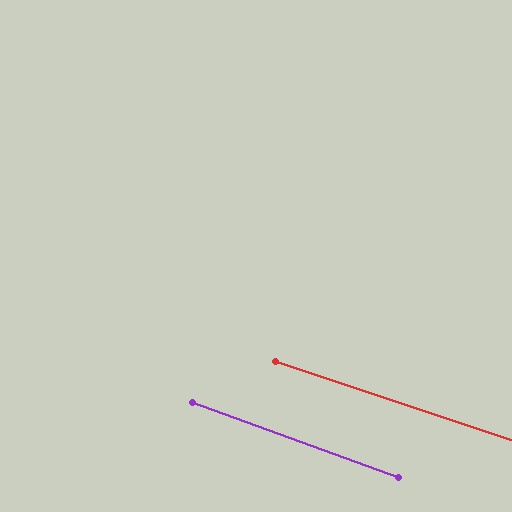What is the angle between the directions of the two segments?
Approximately 2 degrees.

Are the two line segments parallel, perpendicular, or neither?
Parallel — their directions differ by only 1.6°.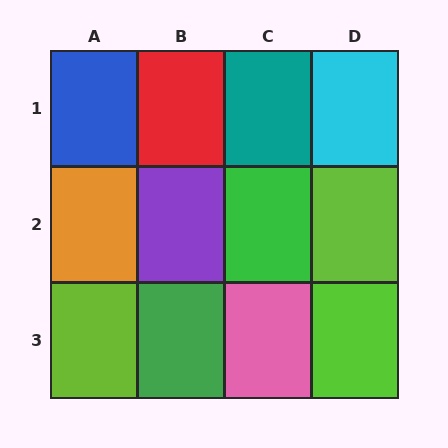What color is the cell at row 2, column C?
Green.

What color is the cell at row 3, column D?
Lime.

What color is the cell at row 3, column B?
Green.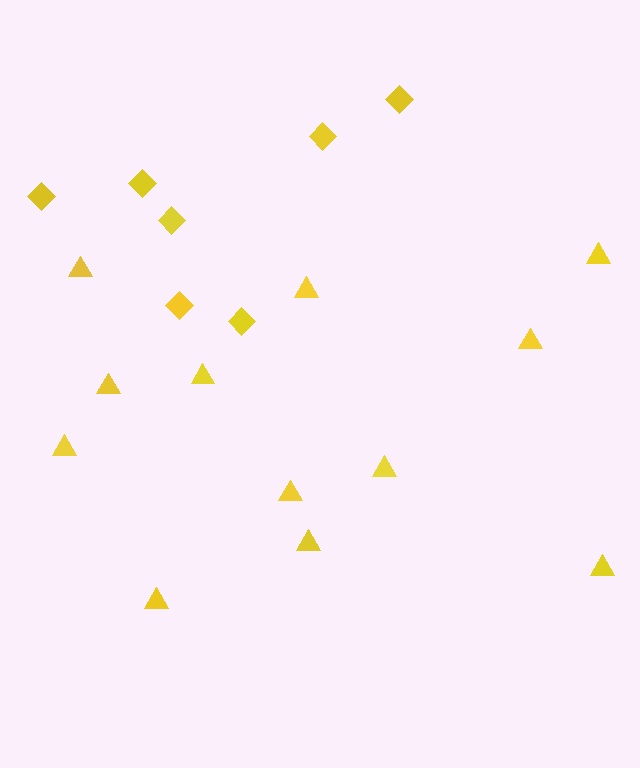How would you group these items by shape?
There are 2 groups: one group of triangles (12) and one group of diamonds (7).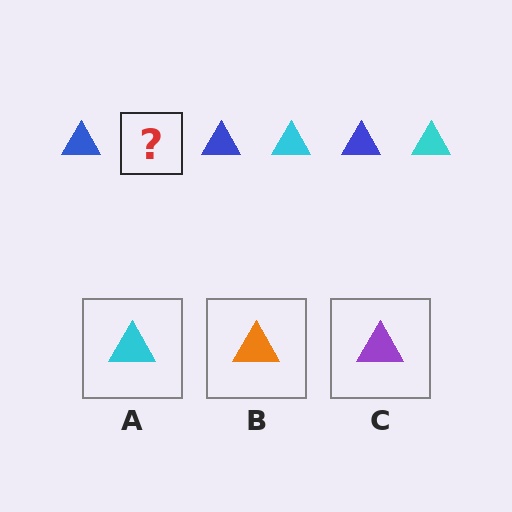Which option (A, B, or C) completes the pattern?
A.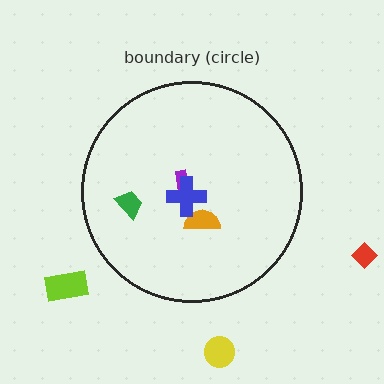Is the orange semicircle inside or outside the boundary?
Inside.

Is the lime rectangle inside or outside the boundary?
Outside.